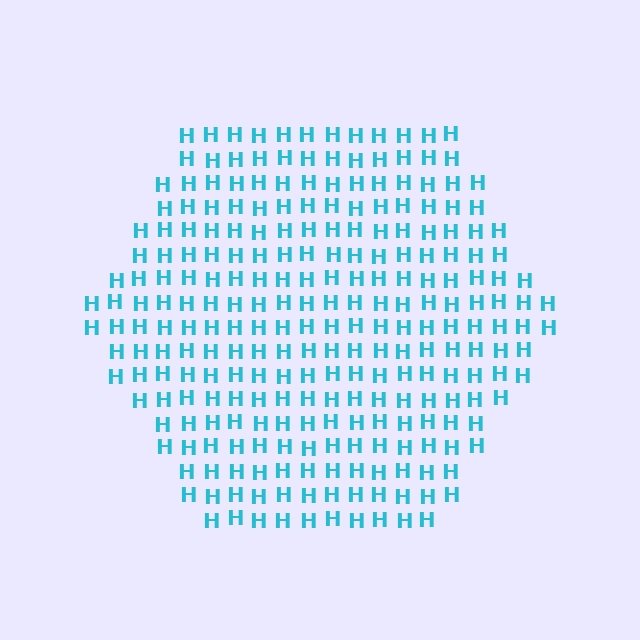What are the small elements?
The small elements are letter H's.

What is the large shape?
The large shape is a hexagon.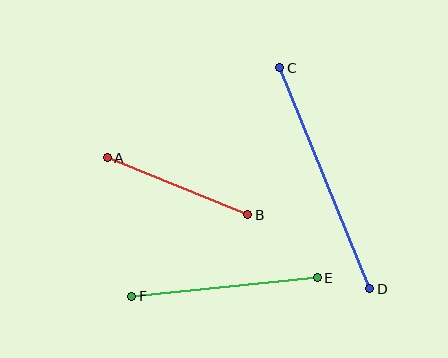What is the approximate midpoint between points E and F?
The midpoint is at approximately (225, 287) pixels.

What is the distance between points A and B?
The distance is approximately 152 pixels.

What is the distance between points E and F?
The distance is approximately 186 pixels.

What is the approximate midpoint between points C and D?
The midpoint is at approximately (325, 178) pixels.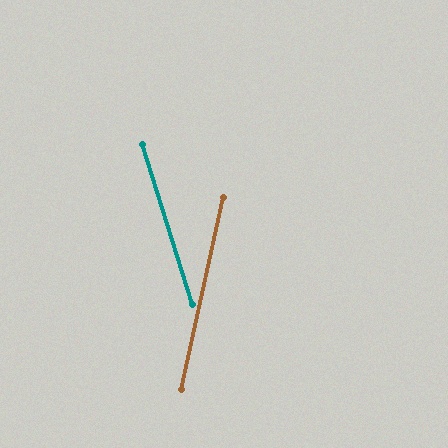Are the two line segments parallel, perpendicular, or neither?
Neither parallel nor perpendicular — they differ by about 30°.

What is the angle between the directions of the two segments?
Approximately 30 degrees.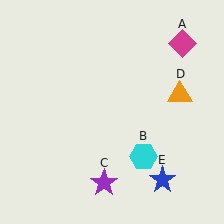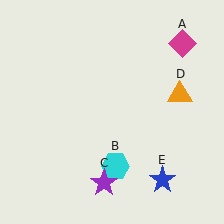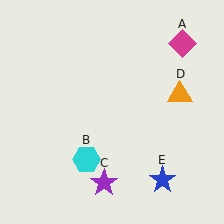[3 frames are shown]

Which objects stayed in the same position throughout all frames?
Magenta diamond (object A) and purple star (object C) and orange triangle (object D) and blue star (object E) remained stationary.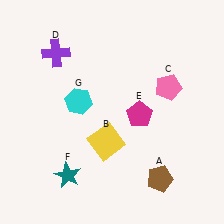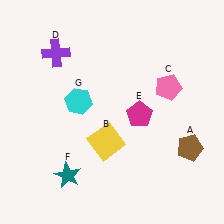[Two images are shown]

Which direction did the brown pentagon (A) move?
The brown pentagon (A) moved up.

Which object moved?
The brown pentagon (A) moved up.